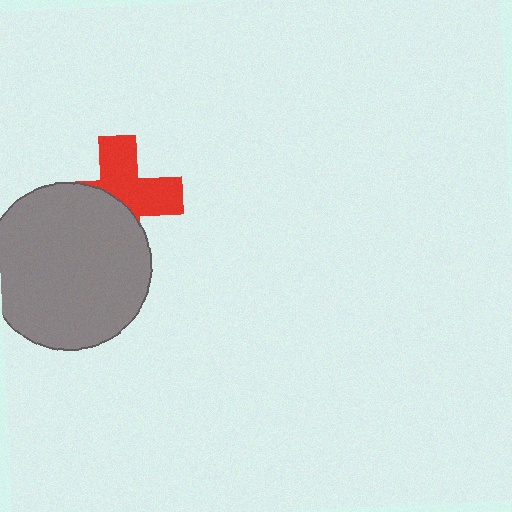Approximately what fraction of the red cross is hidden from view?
Roughly 47% of the red cross is hidden behind the gray circle.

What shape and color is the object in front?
The object in front is a gray circle.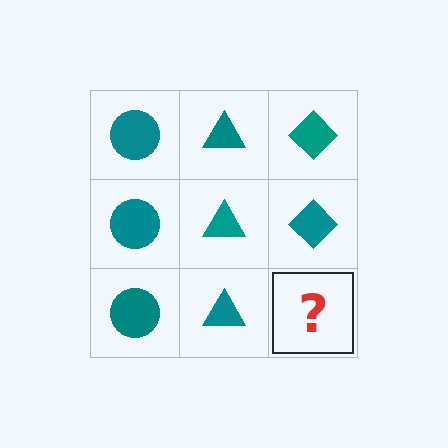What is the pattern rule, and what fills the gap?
The rule is that each column has a consistent shape. The gap should be filled with a teal diamond.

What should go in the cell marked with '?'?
The missing cell should contain a teal diamond.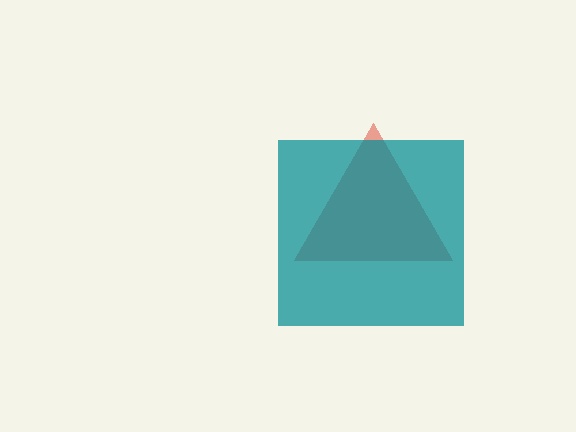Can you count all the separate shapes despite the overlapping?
Yes, there are 2 separate shapes.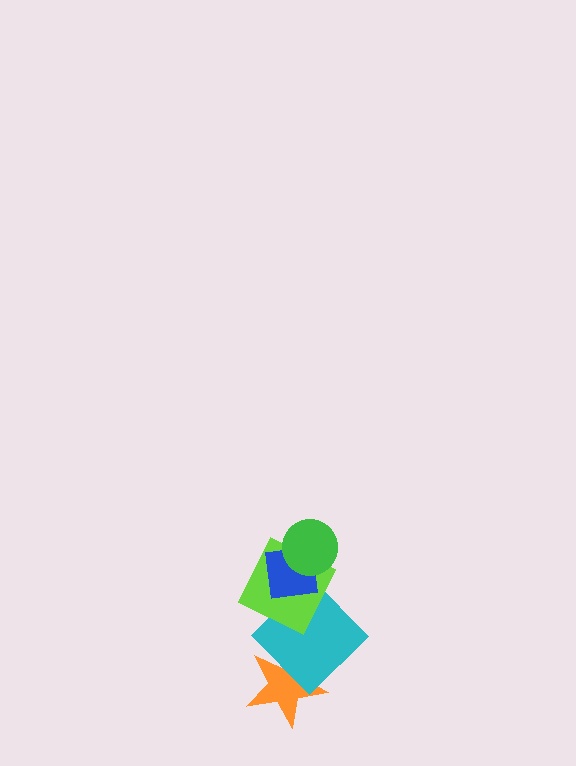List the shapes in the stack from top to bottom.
From top to bottom: the green circle, the blue square, the lime square, the cyan diamond, the orange star.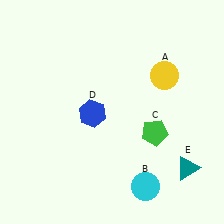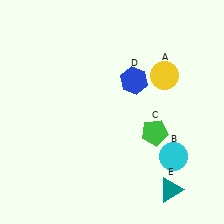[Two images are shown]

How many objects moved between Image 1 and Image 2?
3 objects moved between the two images.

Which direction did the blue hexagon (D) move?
The blue hexagon (D) moved right.